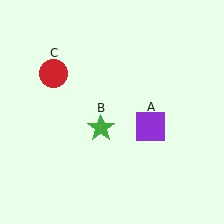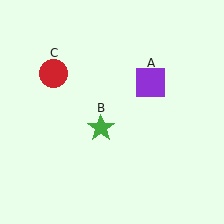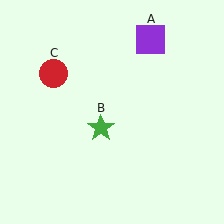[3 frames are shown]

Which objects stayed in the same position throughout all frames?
Green star (object B) and red circle (object C) remained stationary.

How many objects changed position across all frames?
1 object changed position: purple square (object A).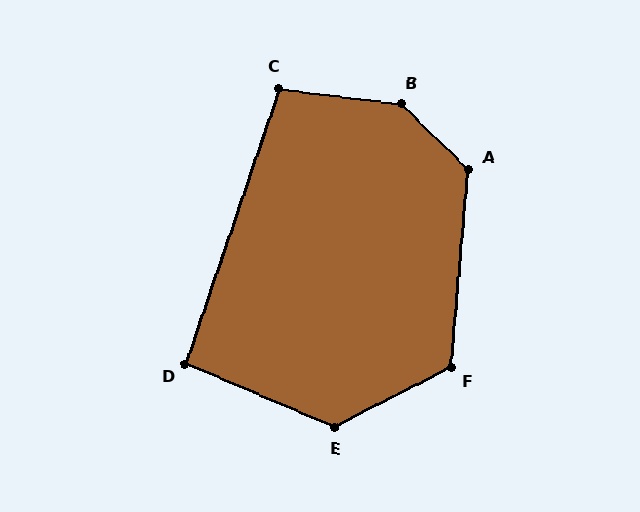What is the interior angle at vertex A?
Approximately 129 degrees (obtuse).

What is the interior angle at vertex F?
Approximately 122 degrees (obtuse).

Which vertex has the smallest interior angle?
D, at approximately 94 degrees.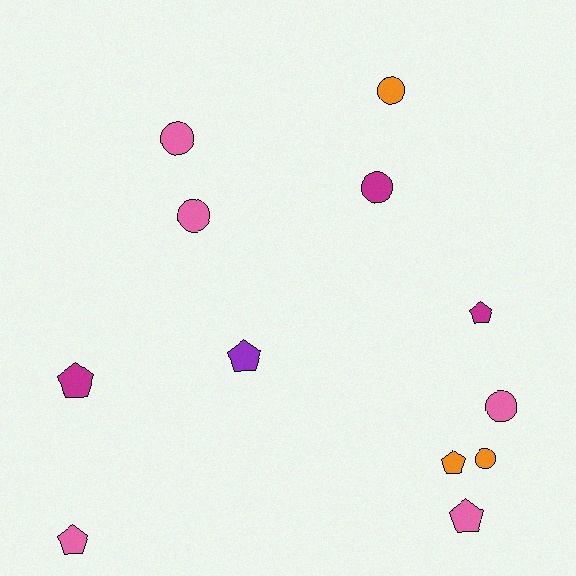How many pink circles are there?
There are 3 pink circles.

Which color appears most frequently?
Pink, with 5 objects.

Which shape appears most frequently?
Pentagon, with 6 objects.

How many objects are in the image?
There are 12 objects.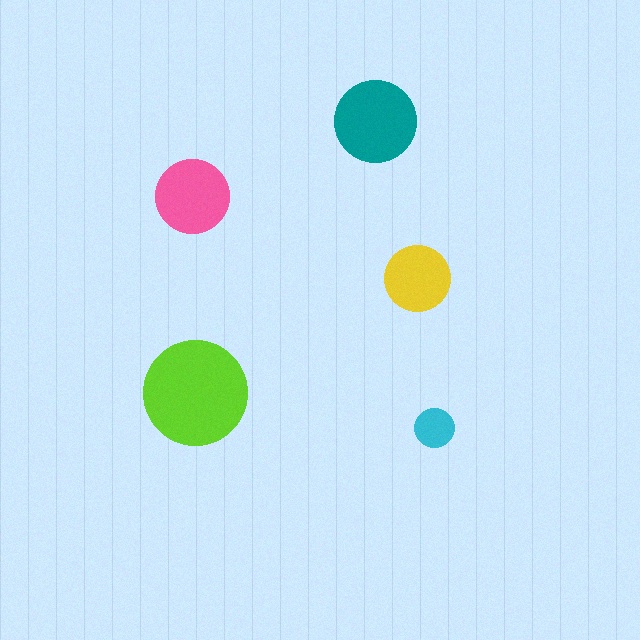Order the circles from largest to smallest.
the lime one, the teal one, the pink one, the yellow one, the cyan one.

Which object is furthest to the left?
The pink circle is leftmost.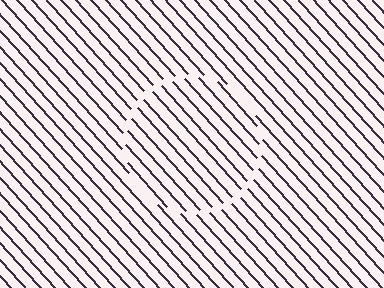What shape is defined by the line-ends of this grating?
An illusory circle. The interior of the shape contains the same grating, shifted by half a period — the contour is defined by the phase discontinuity where line-ends from the inner and outer gratings abut.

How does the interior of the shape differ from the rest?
The interior of the shape contains the same grating, shifted by half a period — the contour is defined by the phase discontinuity where line-ends from the inner and outer gratings abut.